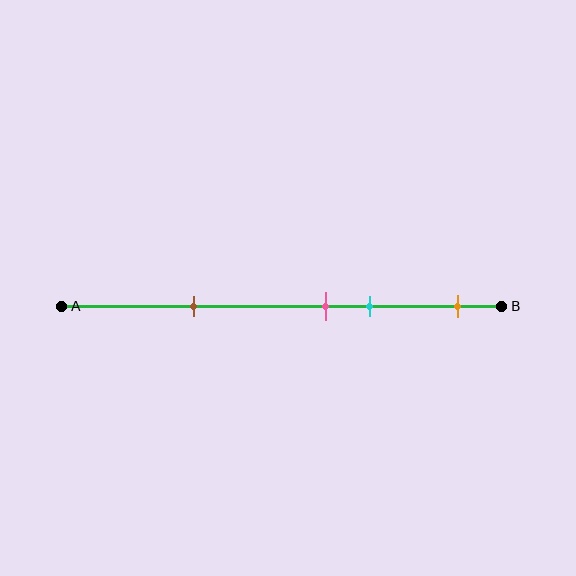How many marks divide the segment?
There are 4 marks dividing the segment.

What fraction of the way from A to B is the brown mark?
The brown mark is approximately 30% (0.3) of the way from A to B.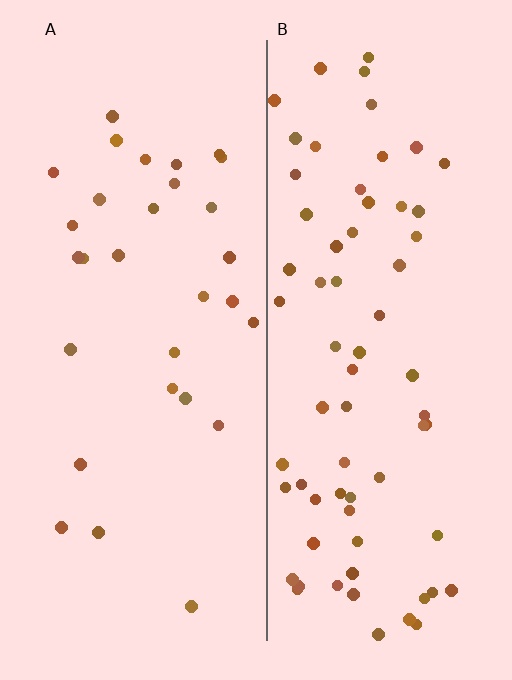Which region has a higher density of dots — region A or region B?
B (the right).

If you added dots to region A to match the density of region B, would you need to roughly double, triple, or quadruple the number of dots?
Approximately double.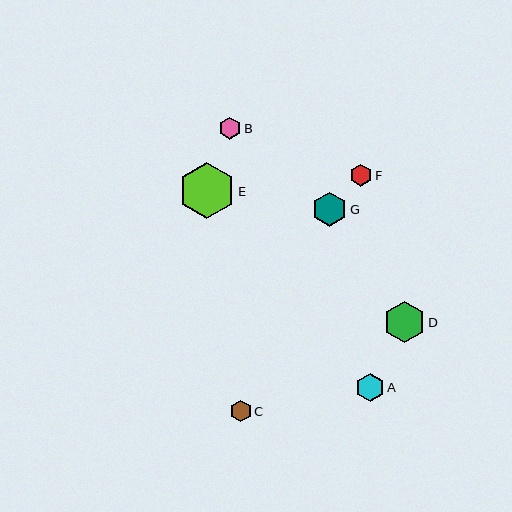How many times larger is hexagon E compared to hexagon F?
Hexagon E is approximately 2.5 times the size of hexagon F.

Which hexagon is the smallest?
Hexagon C is the smallest with a size of approximately 21 pixels.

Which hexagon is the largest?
Hexagon E is the largest with a size of approximately 56 pixels.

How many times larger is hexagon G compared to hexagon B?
Hexagon G is approximately 1.6 times the size of hexagon B.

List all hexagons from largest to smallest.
From largest to smallest: E, D, G, A, F, B, C.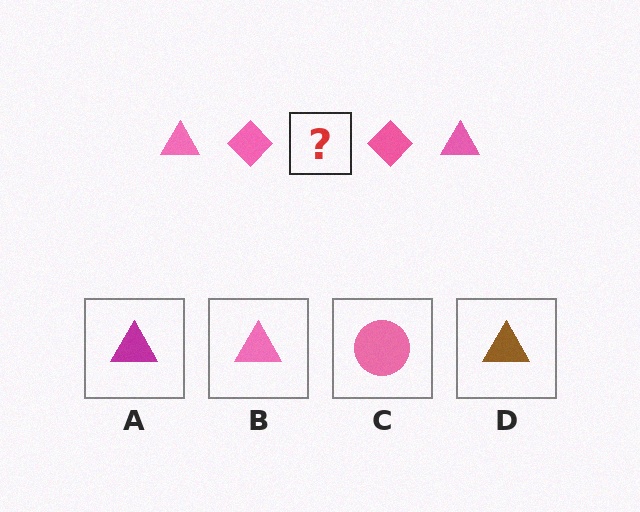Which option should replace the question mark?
Option B.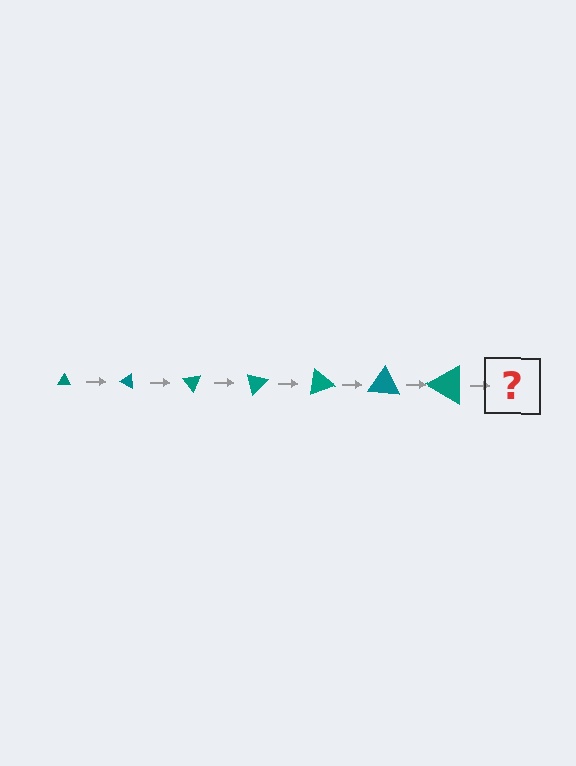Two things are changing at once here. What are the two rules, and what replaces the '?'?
The two rules are that the triangle grows larger each step and it rotates 25 degrees each step. The '?' should be a triangle, larger than the previous one and rotated 175 degrees from the start.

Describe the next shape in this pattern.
It should be a triangle, larger than the previous one and rotated 175 degrees from the start.